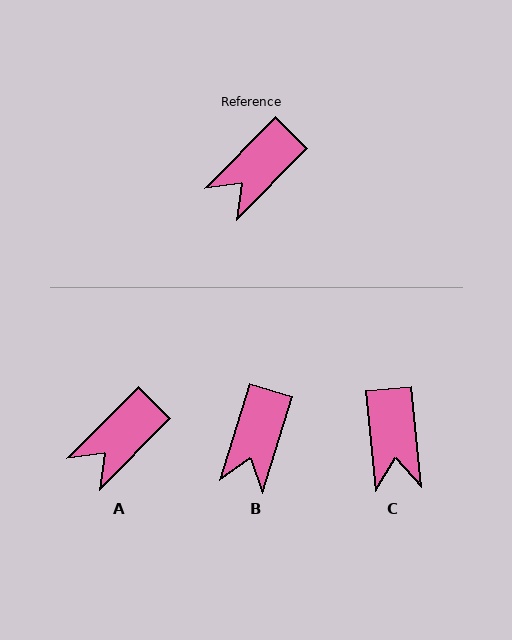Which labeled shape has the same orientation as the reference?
A.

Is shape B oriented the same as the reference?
No, it is off by about 28 degrees.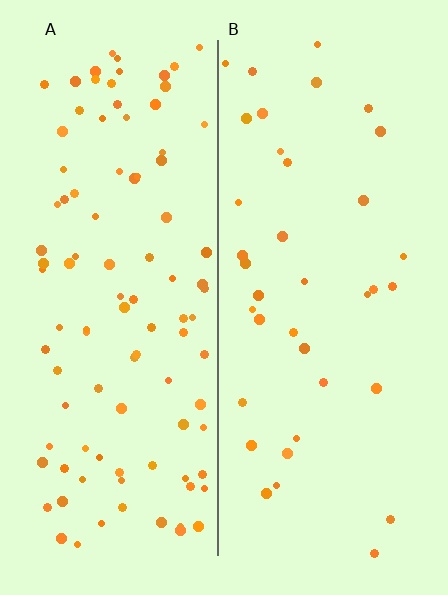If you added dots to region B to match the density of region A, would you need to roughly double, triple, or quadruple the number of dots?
Approximately triple.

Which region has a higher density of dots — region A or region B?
A (the left).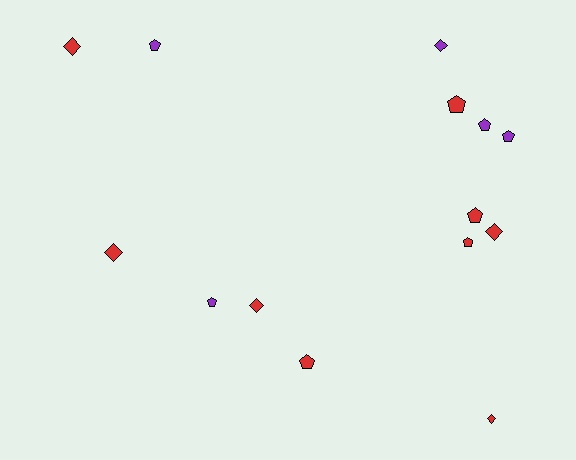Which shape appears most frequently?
Pentagon, with 8 objects.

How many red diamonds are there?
There are 5 red diamonds.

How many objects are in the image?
There are 14 objects.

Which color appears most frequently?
Red, with 9 objects.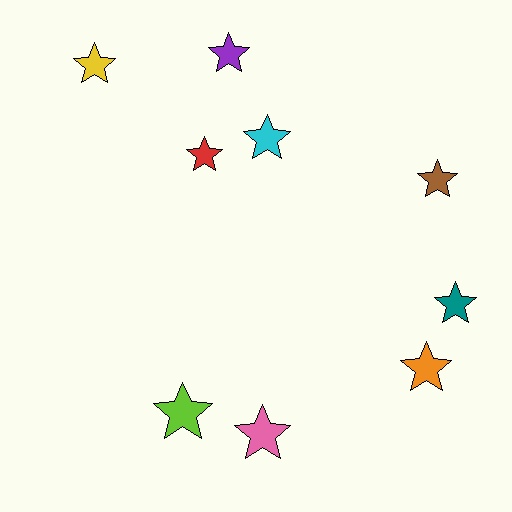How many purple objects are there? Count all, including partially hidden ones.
There is 1 purple object.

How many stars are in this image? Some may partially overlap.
There are 9 stars.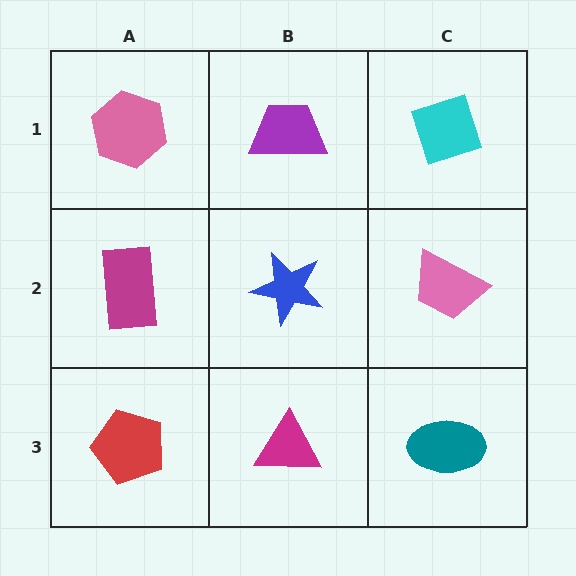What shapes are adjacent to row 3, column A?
A magenta rectangle (row 2, column A), a magenta triangle (row 3, column B).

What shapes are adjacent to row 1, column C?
A pink trapezoid (row 2, column C), a purple trapezoid (row 1, column B).